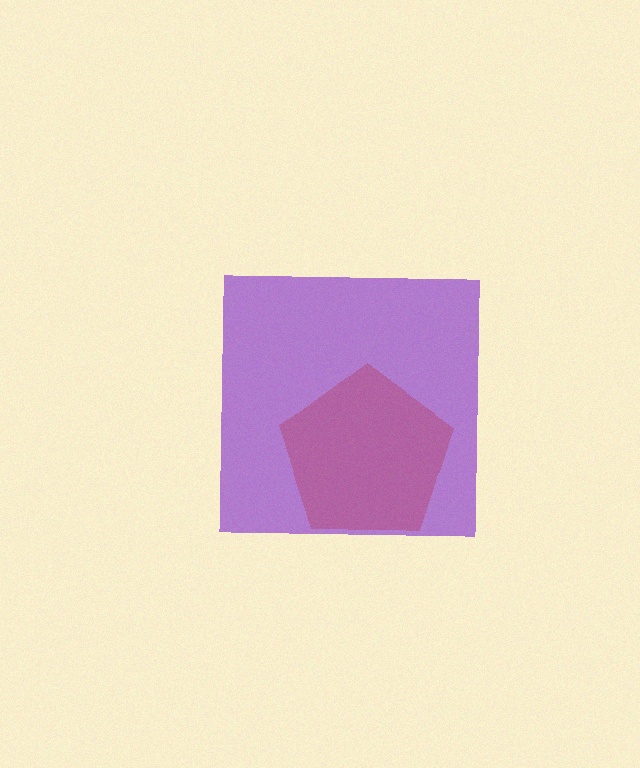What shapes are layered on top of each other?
The layered shapes are: an orange pentagon, a purple square.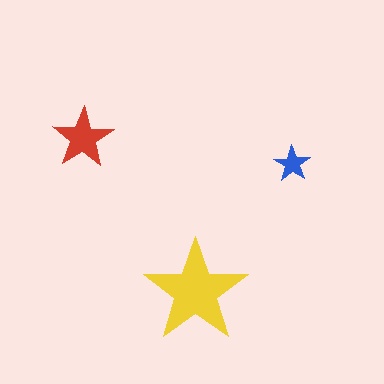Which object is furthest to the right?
The blue star is rightmost.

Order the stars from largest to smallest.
the yellow one, the red one, the blue one.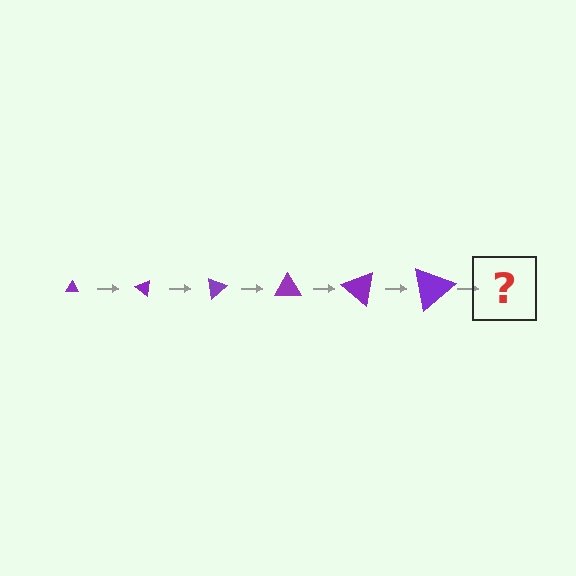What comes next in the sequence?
The next element should be a triangle, larger than the previous one and rotated 240 degrees from the start.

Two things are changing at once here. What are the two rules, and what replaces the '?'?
The two rules are that the triangle grows larger each step and it rotates 40 degrees each step. The '?' should be a triangle, larger than the previous one and rotated 240 degrees from the start.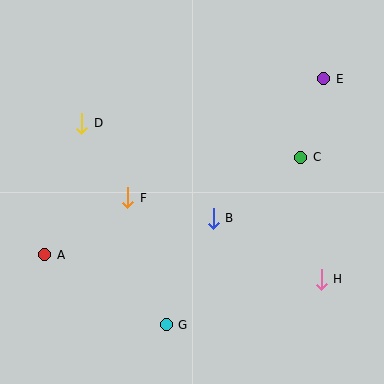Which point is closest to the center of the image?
Point B at (213, 218) is closest to the center.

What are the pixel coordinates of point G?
Point G is at (166, 325).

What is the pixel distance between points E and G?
The distance between E and G is 292 pixels.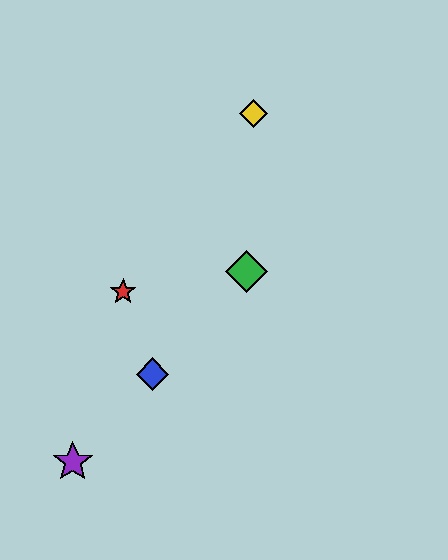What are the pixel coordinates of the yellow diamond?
The yellow diamond is at (253, 114).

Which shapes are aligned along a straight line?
The blue diamond, the green diamond, the purple star are aligned along a straight line.